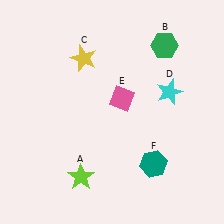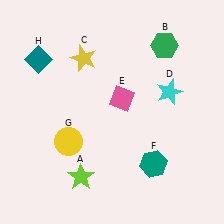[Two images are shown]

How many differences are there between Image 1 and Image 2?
There are 2 differences between the two images.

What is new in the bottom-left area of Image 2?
A yellow circle (G) was added in the bottom-left area of Image 2.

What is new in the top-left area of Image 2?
A teal diamond (H) was added in the top-left area of Image 2.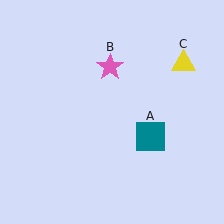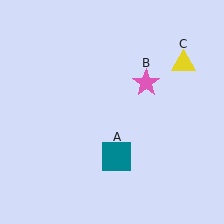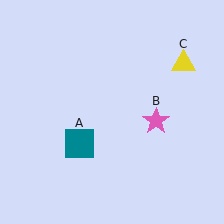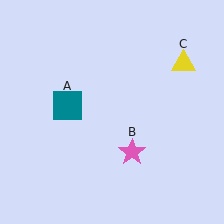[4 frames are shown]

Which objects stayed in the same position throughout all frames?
Yellow triangle (object C) remained stationary.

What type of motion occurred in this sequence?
The teal square (object A), pink star (object B) rotated clockwise around the center of the scene.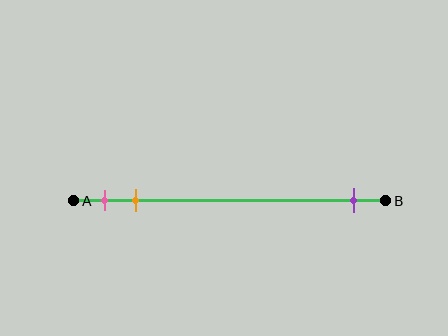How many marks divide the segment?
There are 3 marks dividing the segment.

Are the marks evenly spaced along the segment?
No, the marks are not evenly spaced.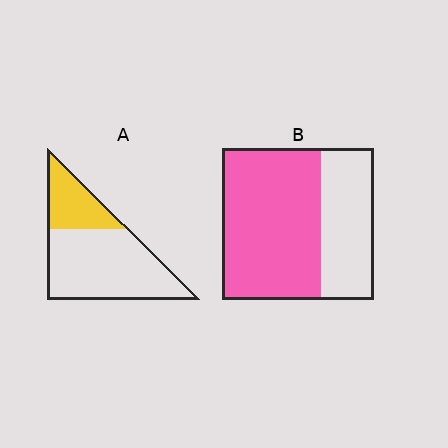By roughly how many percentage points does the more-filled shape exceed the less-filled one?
By roughly 35 percentage points (B over A).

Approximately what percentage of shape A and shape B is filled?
A is approximately 30% and B is approximately 65%.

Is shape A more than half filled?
No.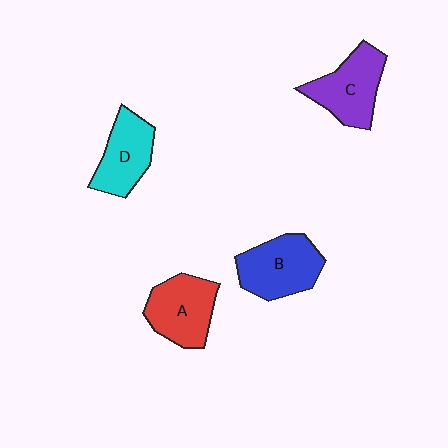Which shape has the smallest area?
Shape D (cyan).